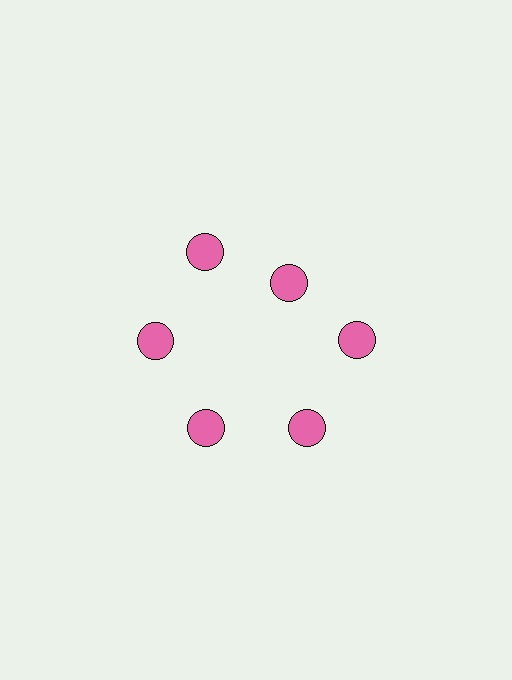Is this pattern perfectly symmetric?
No. The 6 pink circles are arranged in a ring, but one element near the 1 o'clock position is pulled inward toward the center, breaking the 6-fold rotational symmetry.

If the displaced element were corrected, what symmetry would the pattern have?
It would have 6-fold rotational symmetry — the pattern would map onto itself every 60 degrees.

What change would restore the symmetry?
The symmetry would be restored by moving it outward, back onto the ring so that all 6 circles sit at equal angles and equal distance from the center.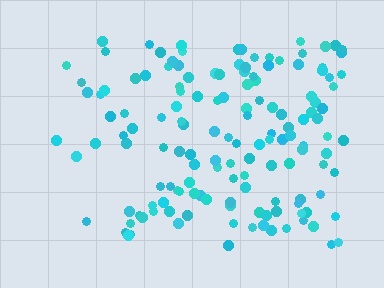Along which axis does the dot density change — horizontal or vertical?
Horizontal.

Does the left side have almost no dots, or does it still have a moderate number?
Still a moderate number, just noticeably fewer than the right.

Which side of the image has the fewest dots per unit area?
The left.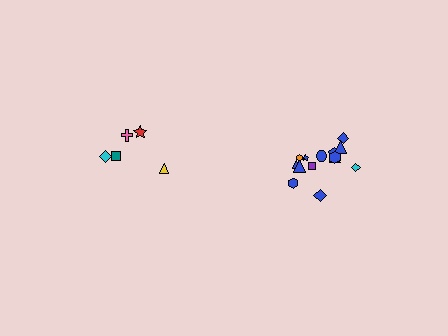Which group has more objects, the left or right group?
The right group.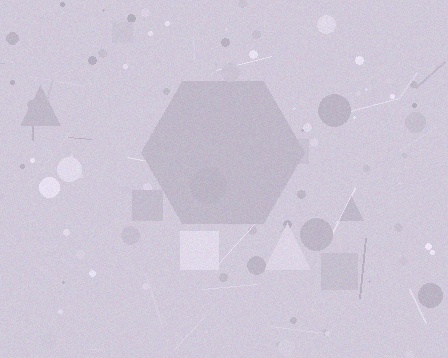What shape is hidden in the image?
A hexagon is hidden in the image.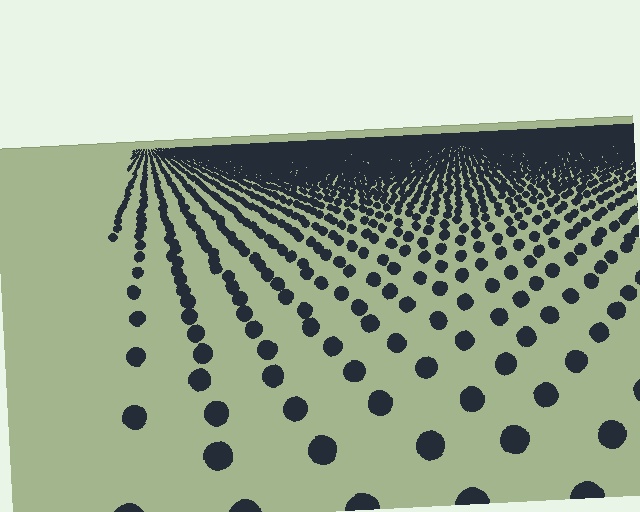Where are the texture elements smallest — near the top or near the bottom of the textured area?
Near the top.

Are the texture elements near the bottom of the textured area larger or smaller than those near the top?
Larger. Near the bottom, elements are closer to the viewer and appear at a bigger on-screen size.